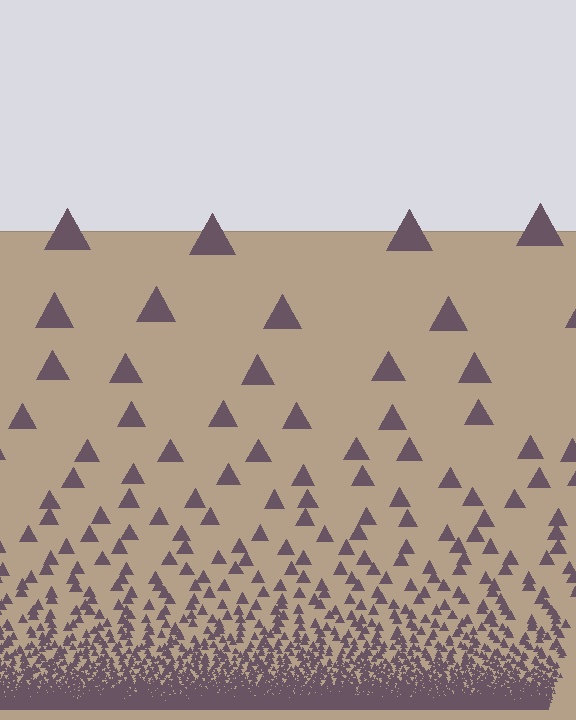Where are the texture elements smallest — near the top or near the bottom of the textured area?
Near the bottom.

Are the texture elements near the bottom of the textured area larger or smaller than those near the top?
Smaller. The gradient is inverted — elements near the bottom are smaller and denser.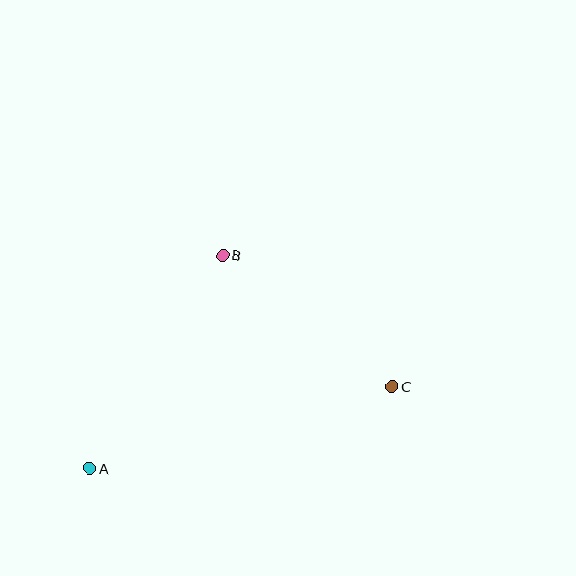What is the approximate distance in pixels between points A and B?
The distance between A and B is approximately 251 pixels.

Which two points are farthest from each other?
Points A and C are farthest from each other.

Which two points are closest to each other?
Points B and C are closest to each other.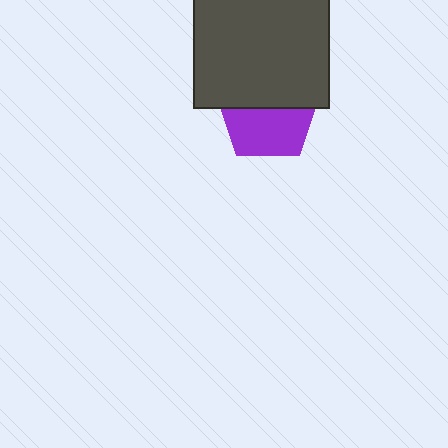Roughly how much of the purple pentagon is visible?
About half of it is visible (roughly 52%).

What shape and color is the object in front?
The object in front is a dark gray square.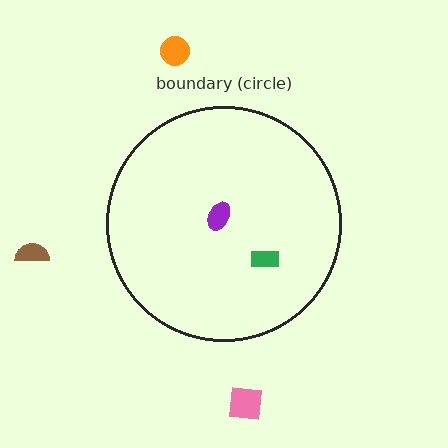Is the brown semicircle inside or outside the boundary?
Outside.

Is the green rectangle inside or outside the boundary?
Inside.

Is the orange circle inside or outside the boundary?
Outside.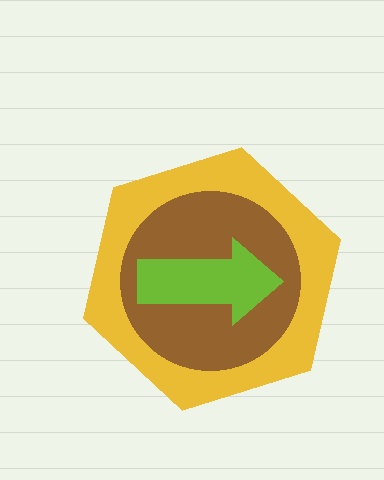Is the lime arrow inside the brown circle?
Yes.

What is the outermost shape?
The yellow hexagon.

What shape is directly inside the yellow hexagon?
The brown circle.